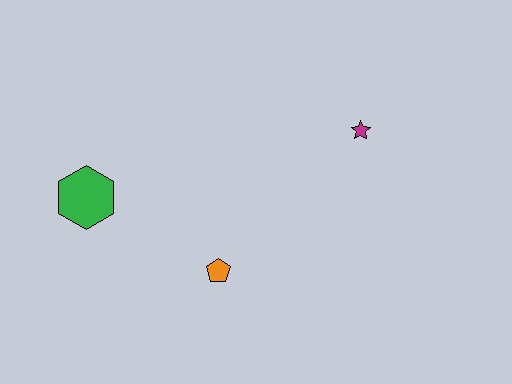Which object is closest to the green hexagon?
The orange pentagon is closest to the green hexagon.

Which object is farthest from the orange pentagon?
The magenta star is farthest from the orange pentagon.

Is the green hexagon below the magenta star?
Yes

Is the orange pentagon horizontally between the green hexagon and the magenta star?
Yes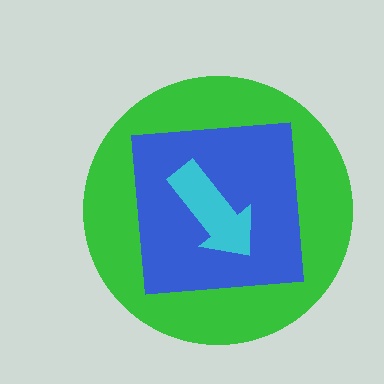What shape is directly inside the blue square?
The cyan arrow.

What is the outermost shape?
The green circle.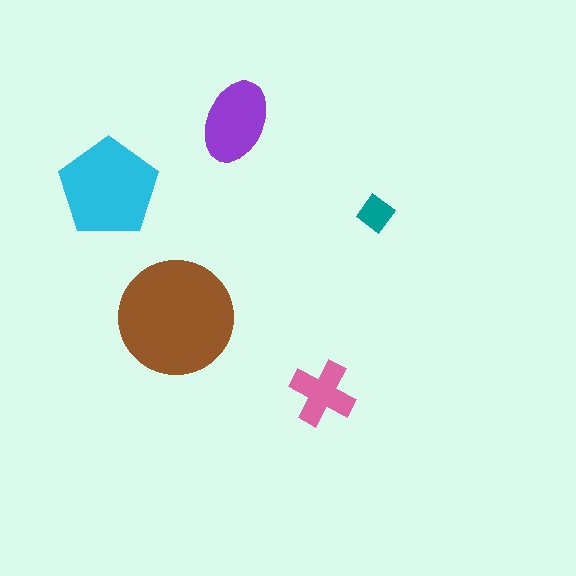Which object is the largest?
The brown circle.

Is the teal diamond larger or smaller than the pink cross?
Smaller.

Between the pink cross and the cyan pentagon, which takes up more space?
The cyan pentagon.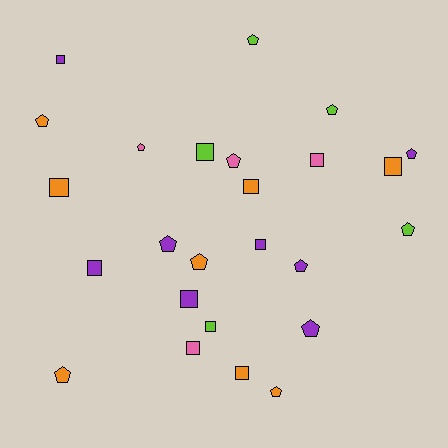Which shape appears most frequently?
Pentagon, with 13 objects.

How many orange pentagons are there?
There are 4 orange pentagons.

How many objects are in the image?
There are 25 objects.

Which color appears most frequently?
Purple, with 8 objects.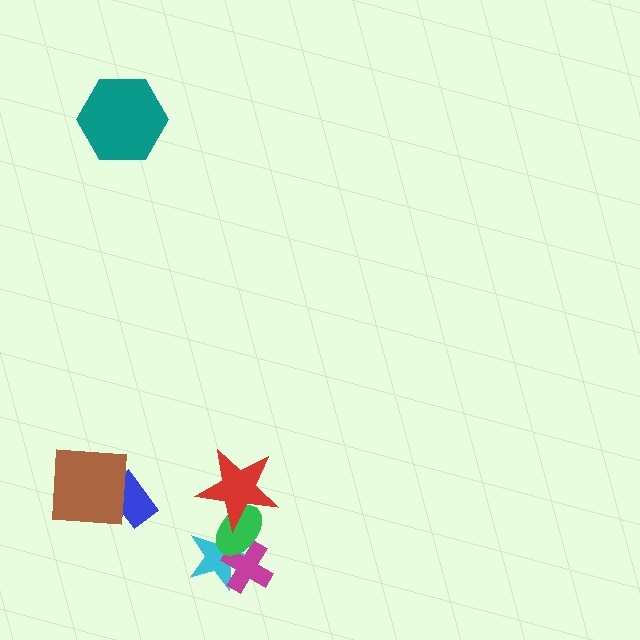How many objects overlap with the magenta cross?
2 objects overlap with the magenta cross.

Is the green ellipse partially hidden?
Yes, it is partially covered by another shape.